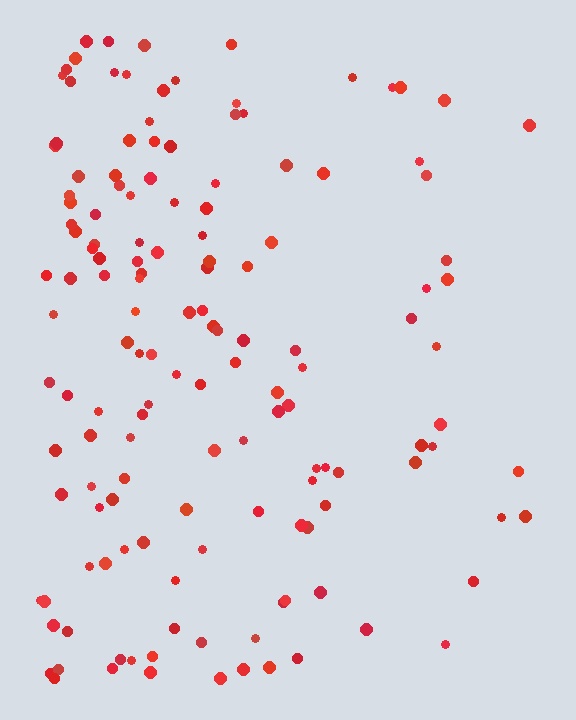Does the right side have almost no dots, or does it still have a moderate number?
Still a moderate number, just noticeably fewer than the left.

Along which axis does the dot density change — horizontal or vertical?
Horizontal.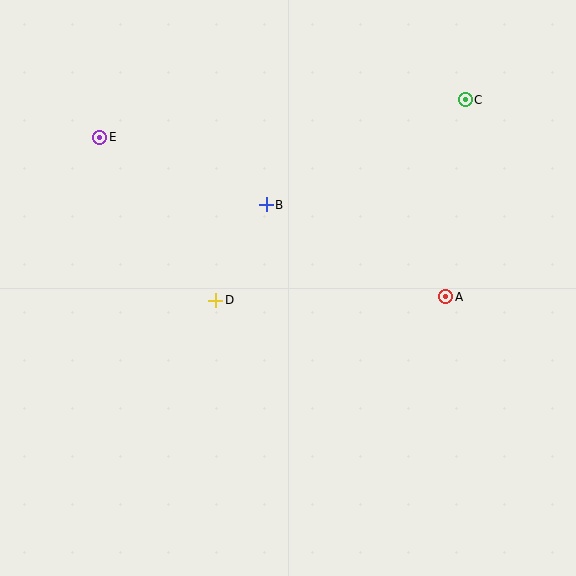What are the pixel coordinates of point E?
Point E is at (100, 137).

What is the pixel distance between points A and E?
The distance between A and E is 381 pixels.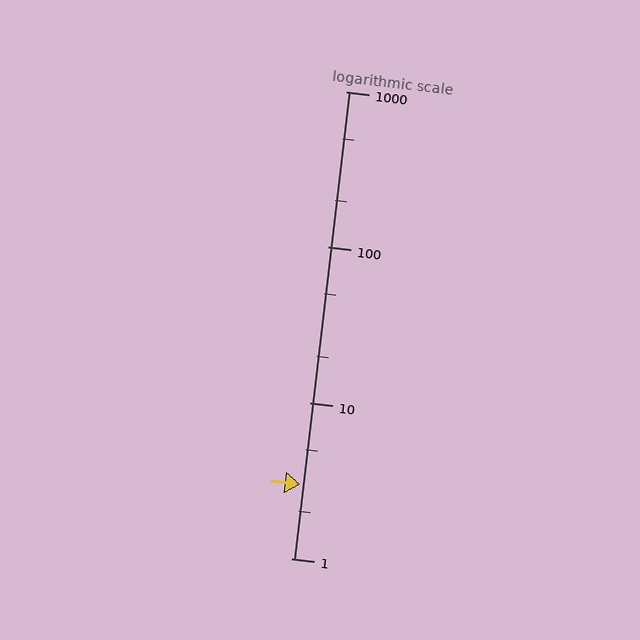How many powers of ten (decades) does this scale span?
The scale spans 3 decades, from 1 to 1000.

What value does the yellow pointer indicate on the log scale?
The pointer indicates approximately 3.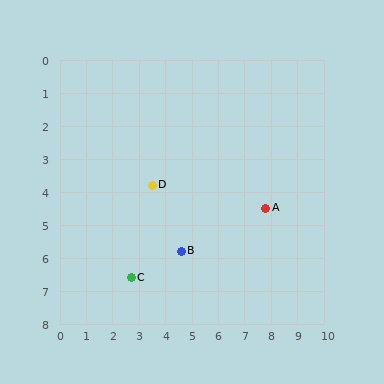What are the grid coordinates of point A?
Point A is at approximately (7.8, 4.5).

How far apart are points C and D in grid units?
Points C and D are about 2.9 grid units apart.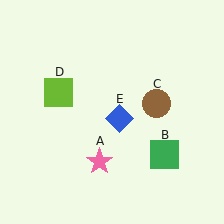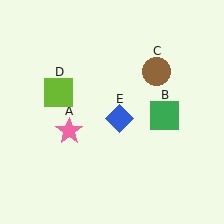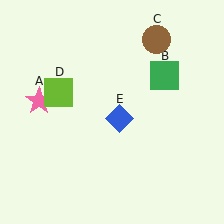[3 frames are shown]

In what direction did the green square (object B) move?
The green square (object B) moved up.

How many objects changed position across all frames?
3 objects changed position: pink star (object A), green square (object B), brown circle (object C).